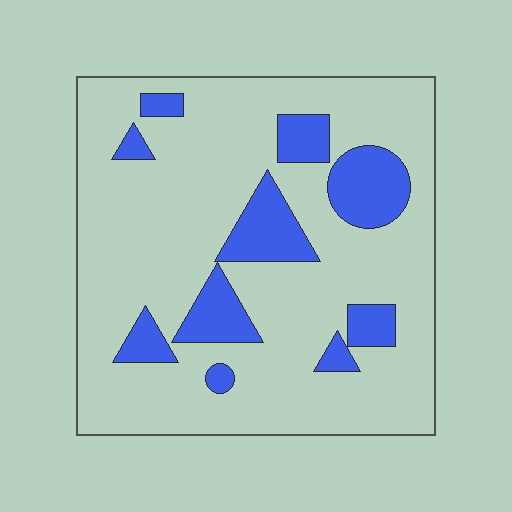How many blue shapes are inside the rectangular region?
10.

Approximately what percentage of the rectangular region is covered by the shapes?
Approximately 20%.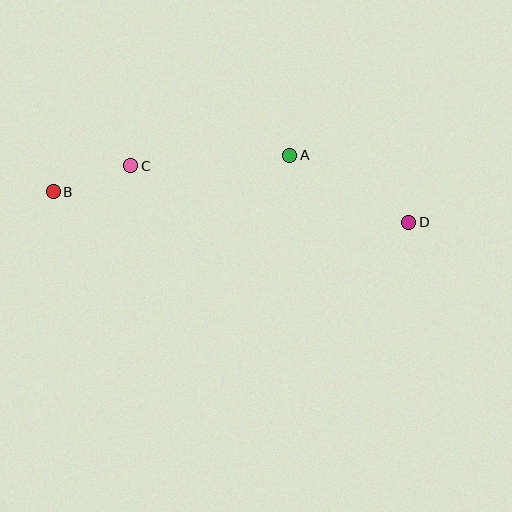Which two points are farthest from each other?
Points B and D are farthest from each other.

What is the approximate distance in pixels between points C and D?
The distance between C and D is approximately 284 pixels.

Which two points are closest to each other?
Points B and C are closest to each other.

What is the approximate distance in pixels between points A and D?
The distance between A and D is approximately 136 pixels.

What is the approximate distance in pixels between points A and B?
The distance between A and B is approximately 239 pixels.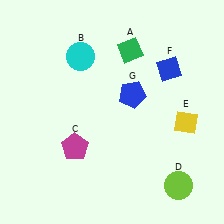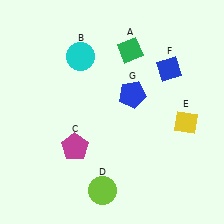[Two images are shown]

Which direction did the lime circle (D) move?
The lime circle (D) moved left.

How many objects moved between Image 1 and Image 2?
1 object moved between the two images.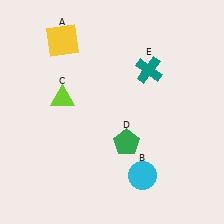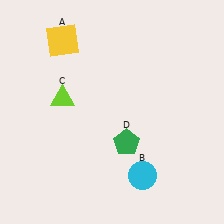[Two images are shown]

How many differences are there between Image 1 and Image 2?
There is 1 difference between the two images.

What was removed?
The teal cross (E) was removed in Image 2.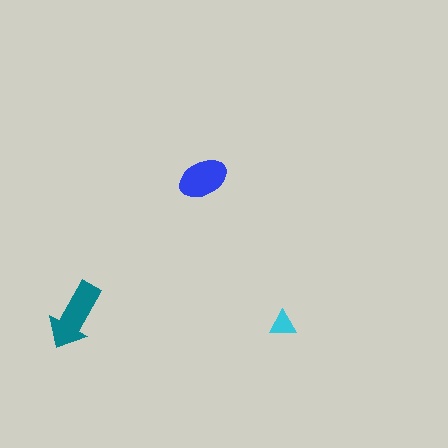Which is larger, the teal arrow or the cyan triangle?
The teal arrow.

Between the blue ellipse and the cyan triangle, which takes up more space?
The blue ellipse.